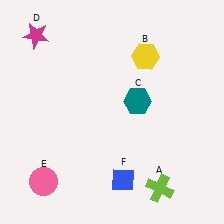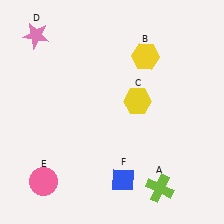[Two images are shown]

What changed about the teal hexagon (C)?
In Image 1, C is teal. In Image 2, it changed to yellow.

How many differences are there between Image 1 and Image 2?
There are 2 differences between the two images.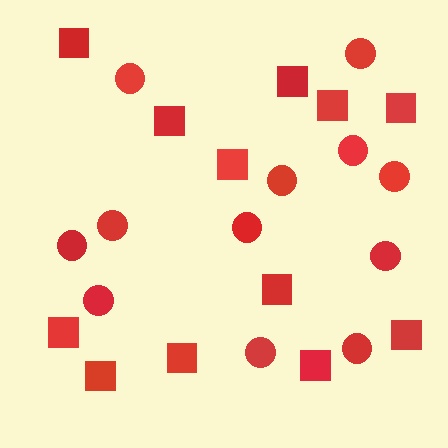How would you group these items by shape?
There are 2 groups: one group of squares (12) and one group of circles (12).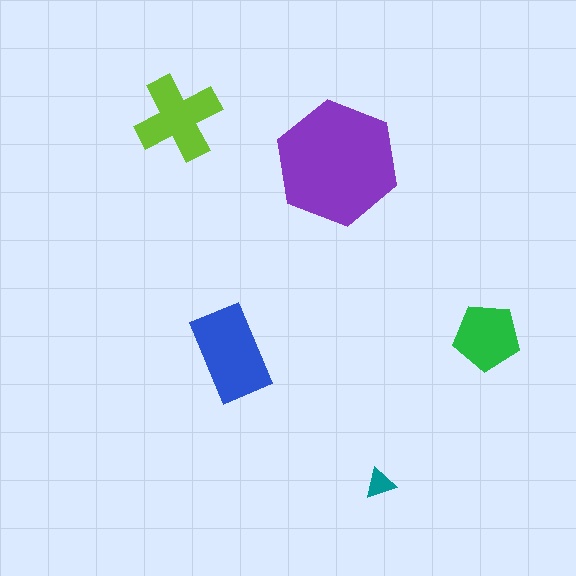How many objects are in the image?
There are 5 objects in the image.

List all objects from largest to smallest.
The purple hexagon, the blue rectangle, the lime cross, the green pentagon, the teal triangle.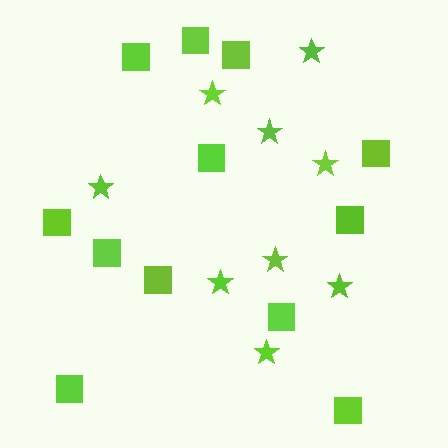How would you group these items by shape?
There are 2 groups: one group of squares (12) and one group of stars (9).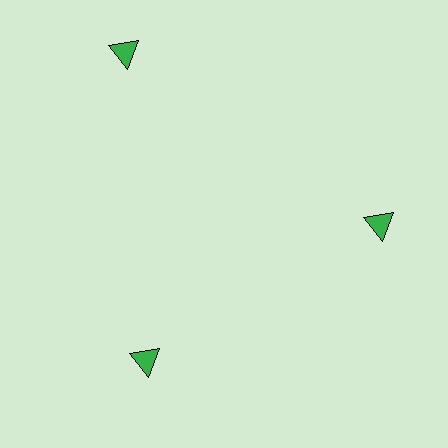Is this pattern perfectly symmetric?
No. The 3 green triangles are arranged in a ring, but one element near the 11 o'clock position is pushed outward from the center, breaking the 3-fold rotational symmetry.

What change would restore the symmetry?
The symmetry would be restored by moving it inward, back onto the ring so that all 3 triangles sit at equal angles and equal distance from the center.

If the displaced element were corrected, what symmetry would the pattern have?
It would have 3-fold rotational symmetry — the pattern would map onto itself every 120 degrees.